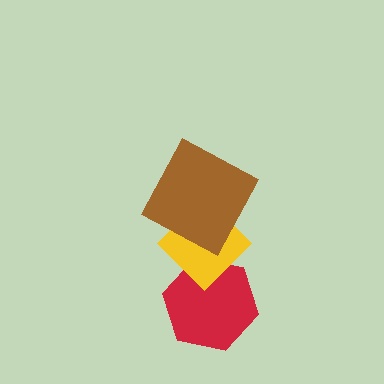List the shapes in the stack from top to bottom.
From top to bottom: the brown square, the yellow diamond, the red hexagon.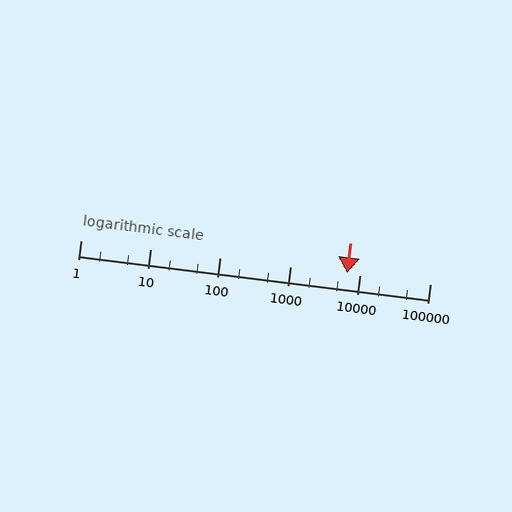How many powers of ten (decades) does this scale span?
The scale spans 5 decades, from 1 to 100000.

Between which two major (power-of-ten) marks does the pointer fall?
The pointer is between 1000 and 10000.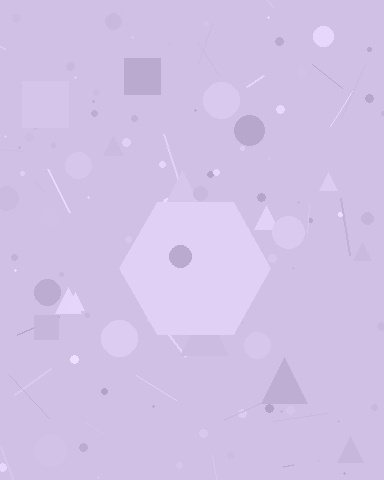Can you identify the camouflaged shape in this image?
The camouflaged shape is a hexagon.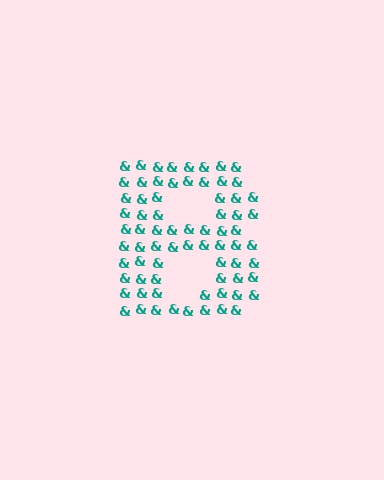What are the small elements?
The small elements are ampersands.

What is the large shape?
The large shape is the letter B.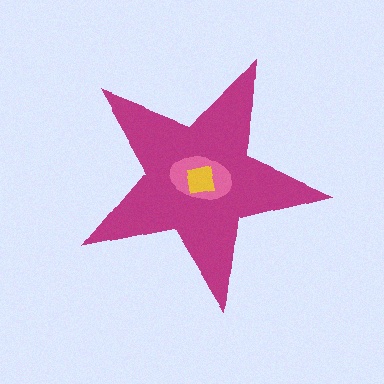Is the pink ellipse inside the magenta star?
Yes.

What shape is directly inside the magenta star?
The pink ellipse.